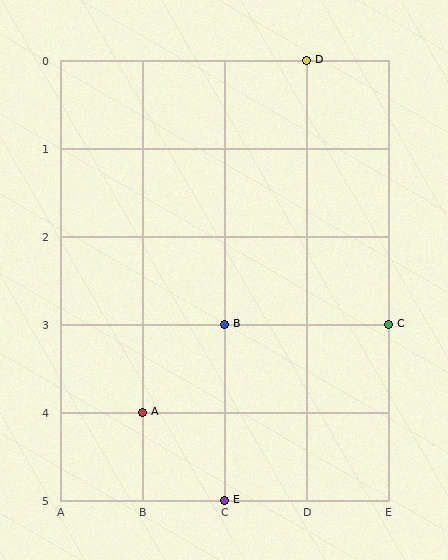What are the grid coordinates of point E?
Point E is at grid coordinates (C, 5).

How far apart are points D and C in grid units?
Points D and C are 1 column and 3 rows apart (about 3.2 grid units diagonally).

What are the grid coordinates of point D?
Point D is at grid coordinates (D, 0).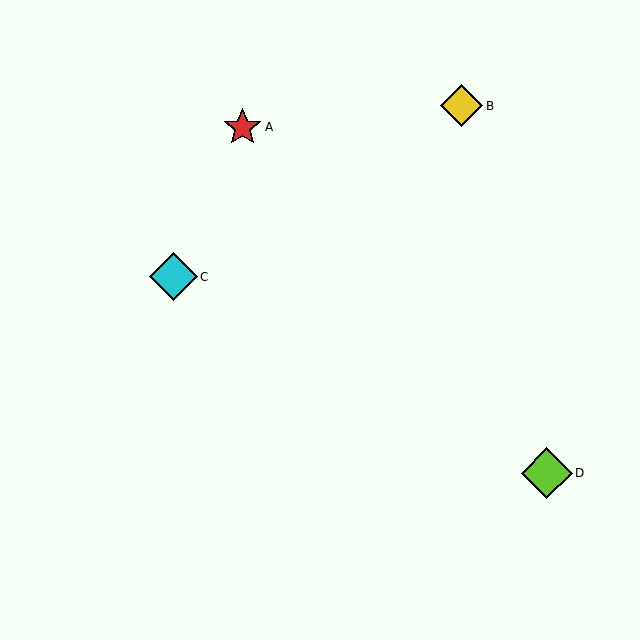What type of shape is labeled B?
Shape B is a yellow diamond.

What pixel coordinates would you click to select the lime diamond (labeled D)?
Click at (547, 473) to select the lime diamond D.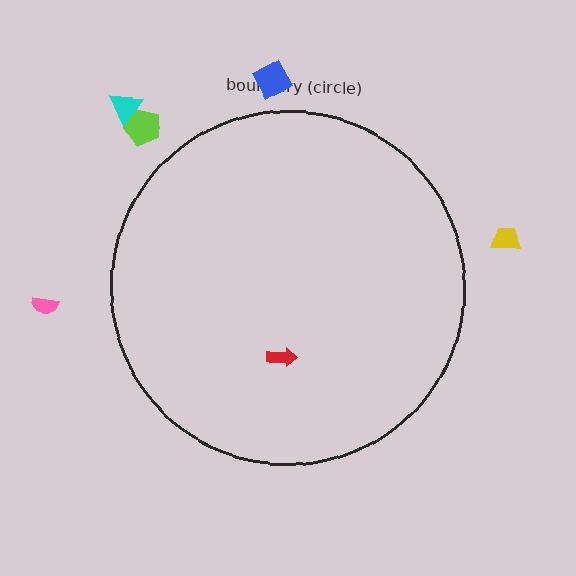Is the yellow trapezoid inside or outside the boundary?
Outside.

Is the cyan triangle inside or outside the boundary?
Outside.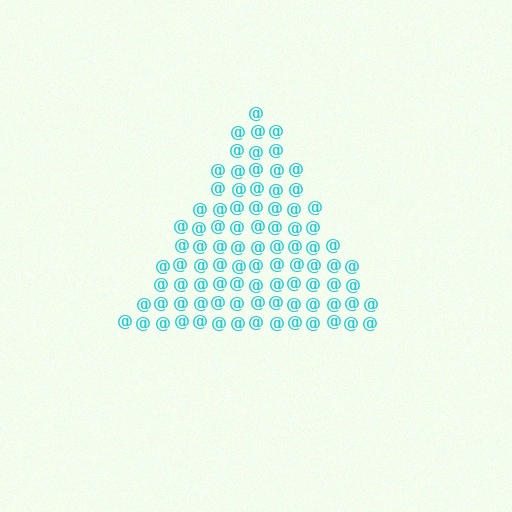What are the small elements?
The small elements are at signs.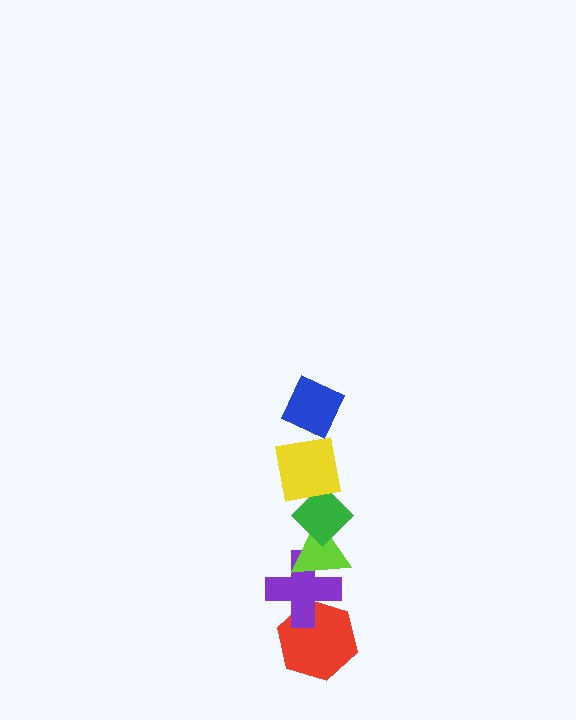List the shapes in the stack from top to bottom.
From top to bottom: the blue diamond, the yellow square, the green diamond, the lime triangle, the purple cross, the red hexagon.